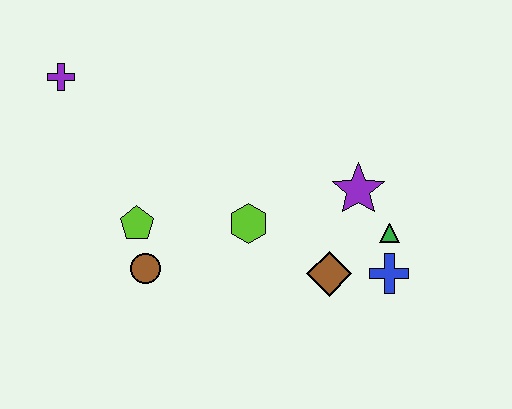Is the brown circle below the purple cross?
Yes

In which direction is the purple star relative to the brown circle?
The purple star is to the right of the brown circle.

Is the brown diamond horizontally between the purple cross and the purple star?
Yes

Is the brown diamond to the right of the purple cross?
Yes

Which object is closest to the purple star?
The green triangle is closest to the purple star.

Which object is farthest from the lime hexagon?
The purple cross is farthest from the lime hexagon.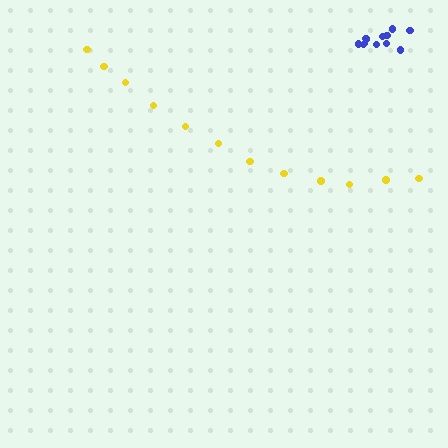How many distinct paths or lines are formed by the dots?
There are 2 distinct paths.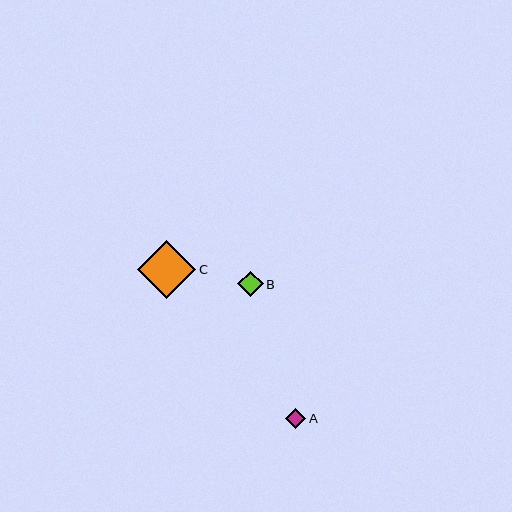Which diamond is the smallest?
Diamond A is the smallest with a size of approximately 20 pixels.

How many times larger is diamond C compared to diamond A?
Diamond C is approximately 2.9 times the size of diamond A.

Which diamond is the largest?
Diamond C is the largest with a size of approximately 58 pixels.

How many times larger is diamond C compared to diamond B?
Diamond C is approximately 2.3 times the size of diamond B.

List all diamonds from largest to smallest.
From largest to smallest: C, B, A.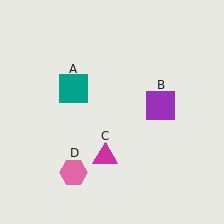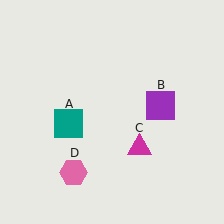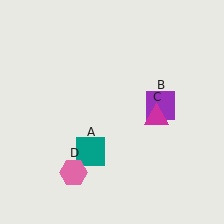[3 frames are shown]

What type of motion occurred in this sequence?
The teal square (object A), magenta triangle (object C) rotated counterclockwise around the center of the scene.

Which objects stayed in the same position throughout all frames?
Purple square (object B) and pink hexagon (object D) remained stationary.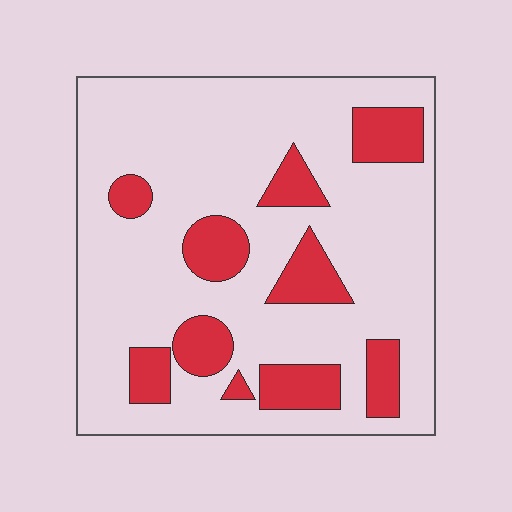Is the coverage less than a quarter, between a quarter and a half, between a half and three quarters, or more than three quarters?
Less than a quarter.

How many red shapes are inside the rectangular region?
10.